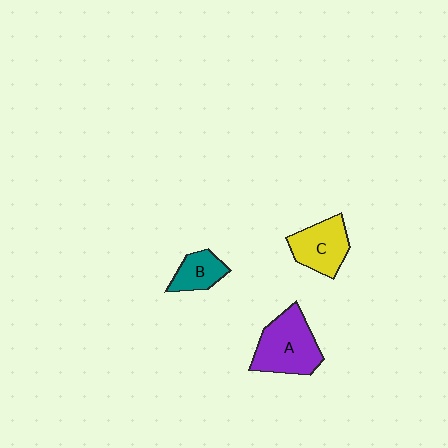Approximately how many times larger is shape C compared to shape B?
Approximately 1.5 times.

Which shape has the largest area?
Shape A (purple).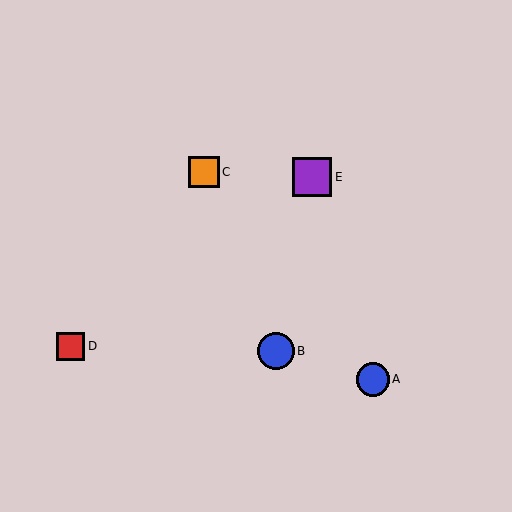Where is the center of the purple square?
The center of the purple square is at (312, 177).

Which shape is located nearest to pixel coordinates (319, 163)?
The purple square (labeled E) at (312, 177) is nearest to that location.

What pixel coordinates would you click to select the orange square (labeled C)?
Click at (204, 172) to select the orange square C.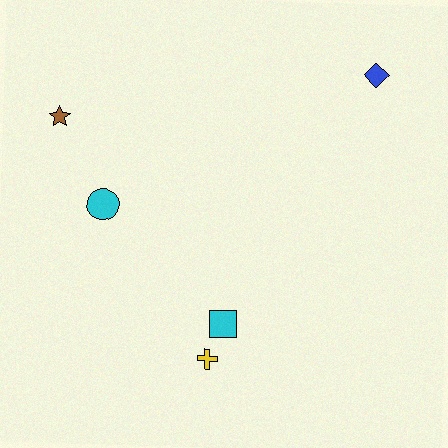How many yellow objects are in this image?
There is 1 yellow object.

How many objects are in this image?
There are 5 objects.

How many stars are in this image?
There is 1 star.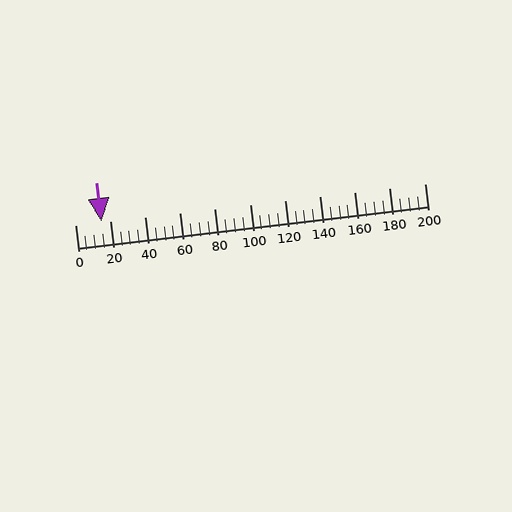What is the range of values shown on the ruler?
The ruler shows values from 0 to 200.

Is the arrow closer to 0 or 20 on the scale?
The arrow is closer to 20.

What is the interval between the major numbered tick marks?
The major tick marks are spaced 20 units apart.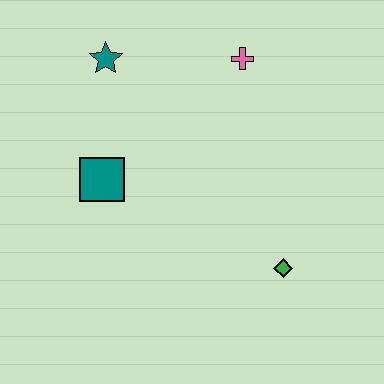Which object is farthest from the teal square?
The green diamond is farthest from the teal square.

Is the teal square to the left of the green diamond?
Yes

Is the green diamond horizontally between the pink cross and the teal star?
No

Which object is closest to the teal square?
The teal star is closest to the teal square.